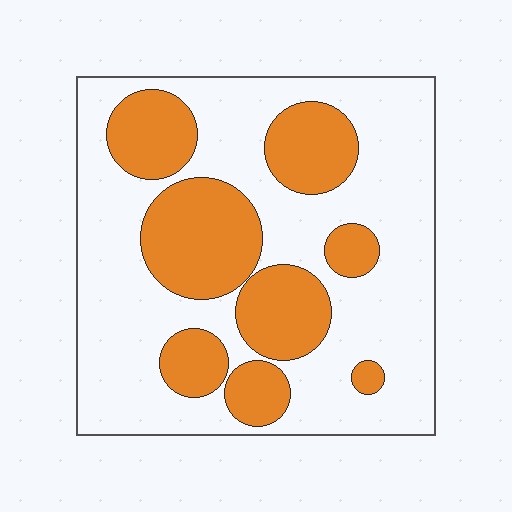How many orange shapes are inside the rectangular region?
8.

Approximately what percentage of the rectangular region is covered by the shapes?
Approximately 35%.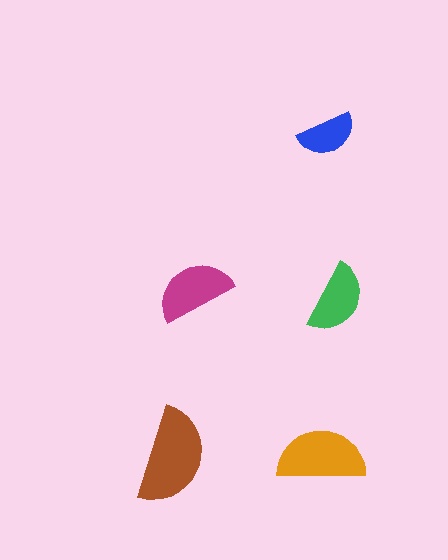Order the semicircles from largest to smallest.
the brown one, the orange one, the magenta one, the green one, the blue one.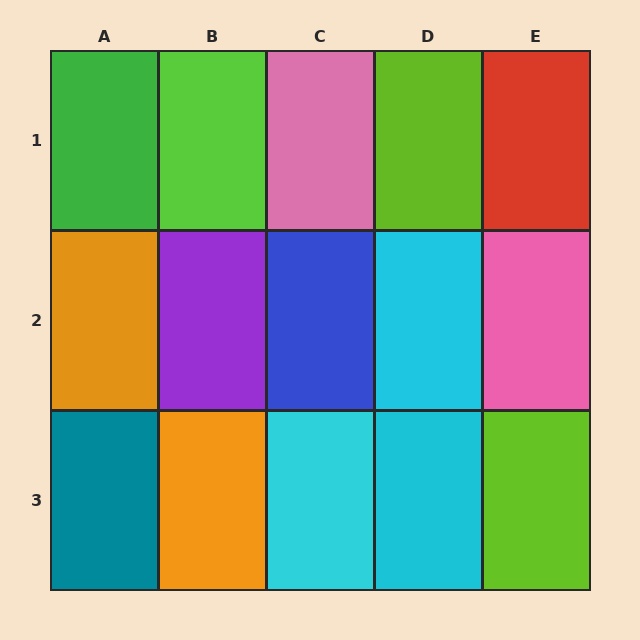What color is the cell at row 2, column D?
Cyan.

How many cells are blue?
1 cell is blue.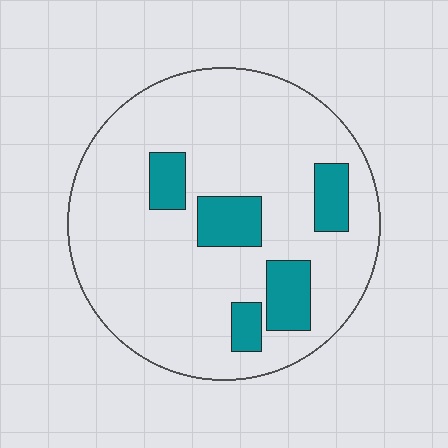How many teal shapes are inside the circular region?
5.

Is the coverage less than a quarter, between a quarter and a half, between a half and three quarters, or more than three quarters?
Less than a quarter.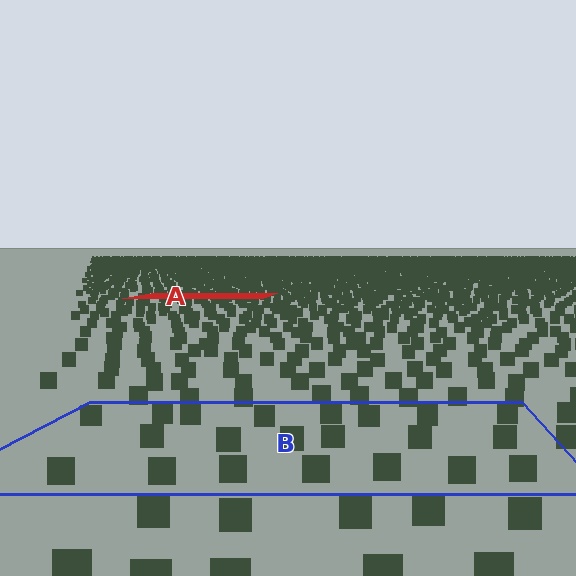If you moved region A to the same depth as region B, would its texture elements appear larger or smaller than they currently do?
They would appear larger. At a closer depth, the same texture elements are projected at a bigger on-screen size.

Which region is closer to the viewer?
Region B is closer. The texture elements there are larger and more spread out.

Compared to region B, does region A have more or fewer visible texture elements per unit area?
Region A has more texture elements per unit area — they are packed more densely because it is farther away.